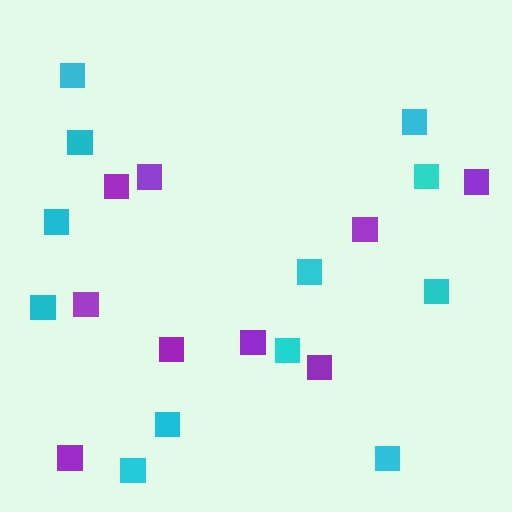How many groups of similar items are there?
There are 2 groups: one group of purple squares (9) and one group of cyan squares (12).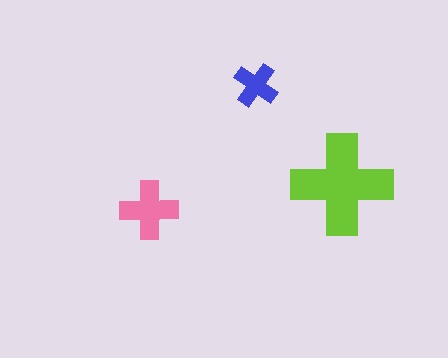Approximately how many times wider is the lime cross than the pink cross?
About 1.5 times wider.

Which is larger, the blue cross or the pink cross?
The pink one.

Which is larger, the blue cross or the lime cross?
The lime one.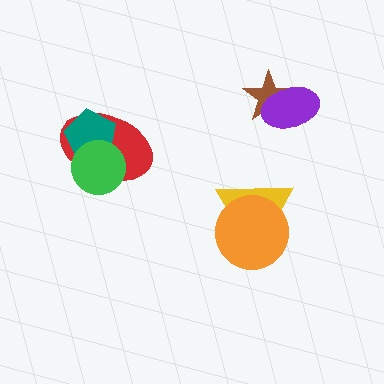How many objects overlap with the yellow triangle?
1 object overlaps with the yellow triangle.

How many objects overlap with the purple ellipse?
1 object overlaps with the purple ellipse.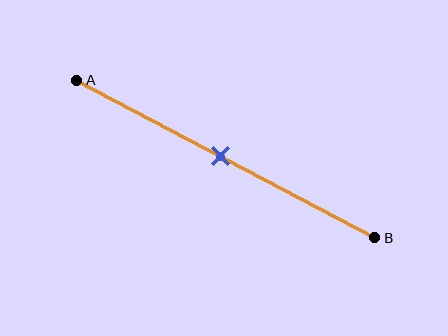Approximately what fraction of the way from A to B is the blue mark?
The blue mark is approximately 50% of the way from A to B.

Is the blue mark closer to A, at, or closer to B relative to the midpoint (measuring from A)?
The blue mark is approximately at the midpoint of segment AB.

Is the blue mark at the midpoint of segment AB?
Yes, the mark is approximately at the midpoint.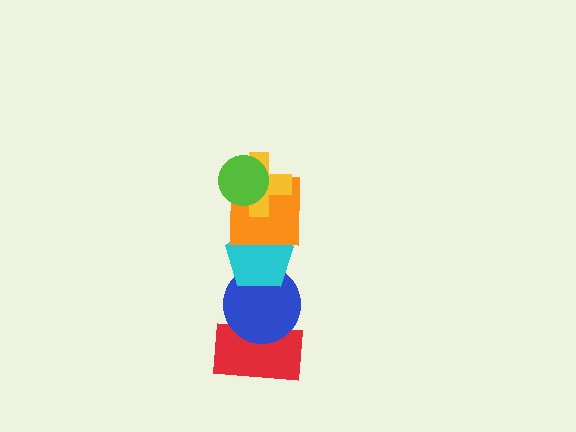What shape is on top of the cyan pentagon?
The orange square is on top of the cyan pentagon.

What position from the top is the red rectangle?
The red rectangle is 6th from the top.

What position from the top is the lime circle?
The lime circle is 1st from the top.